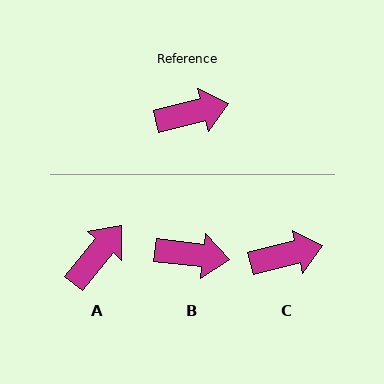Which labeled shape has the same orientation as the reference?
C.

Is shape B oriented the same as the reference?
No, it is off by about 21 degrees.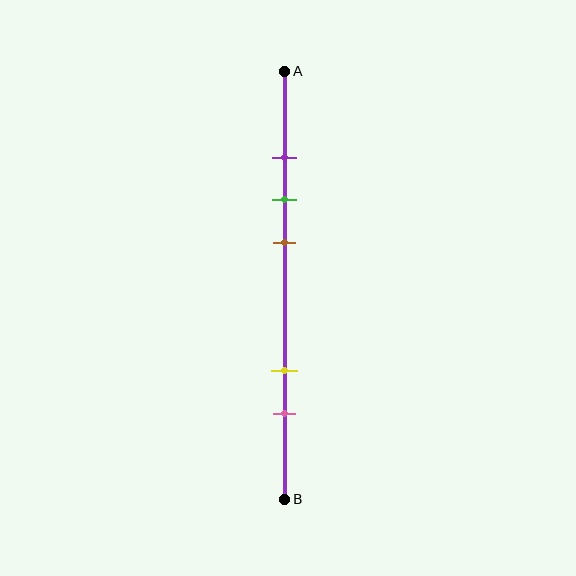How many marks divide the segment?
There are 5 marks dividing the segment.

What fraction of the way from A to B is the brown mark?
The brown mark is approximately 40% (0.4) of the way from A to B.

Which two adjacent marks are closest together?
The purple and green marks are the closest adjacent pair.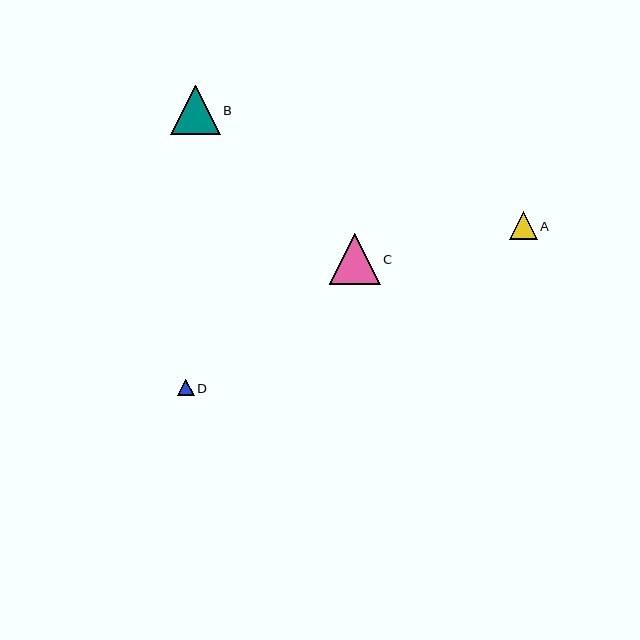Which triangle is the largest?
Triangle C is the largest with a size of approximately 51 pixels.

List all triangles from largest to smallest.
From largest to smallest: C, B, A, D.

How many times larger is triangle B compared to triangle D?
Triangle B is approximately 3.0 times the size of triangle D.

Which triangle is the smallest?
Triangle D is the smallest with a size of approximately 16 pixels.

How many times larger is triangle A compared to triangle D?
Triangle A is approximately 1.7 times the size of triangle D.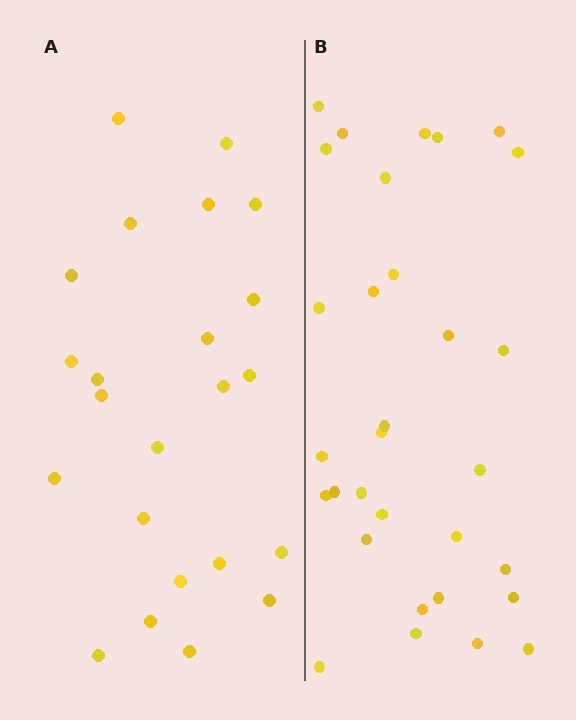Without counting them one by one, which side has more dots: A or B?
Region B (the right region) has more dots.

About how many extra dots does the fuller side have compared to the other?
Region B has roughly 8 or so more dots than region A.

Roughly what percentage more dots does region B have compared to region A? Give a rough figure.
About 35% more.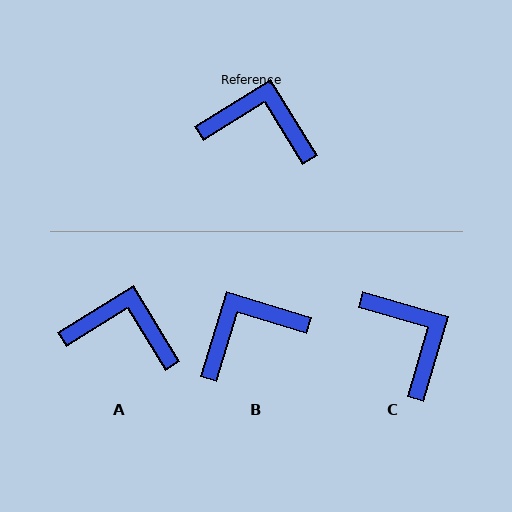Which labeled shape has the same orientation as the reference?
A.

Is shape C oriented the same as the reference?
No, it is off by about 48 degrees.